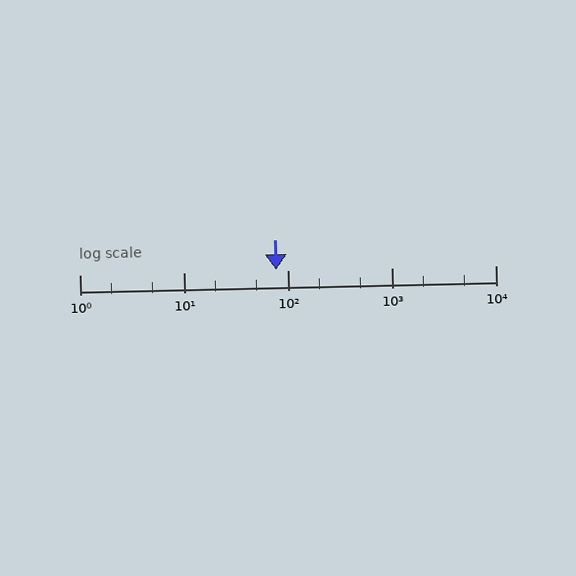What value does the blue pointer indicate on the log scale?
The pointer indicates approximately 78.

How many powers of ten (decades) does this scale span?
The scale spans 4 decades, from 1 to 10000.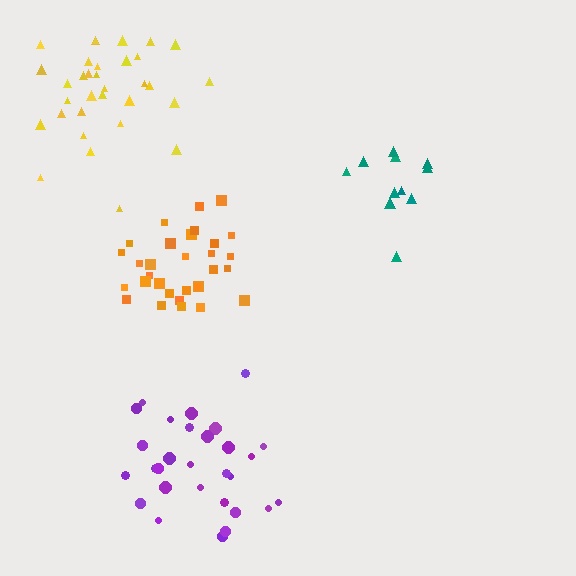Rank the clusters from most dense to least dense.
orange, purple, yellow, teal.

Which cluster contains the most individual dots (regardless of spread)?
Yellow (33).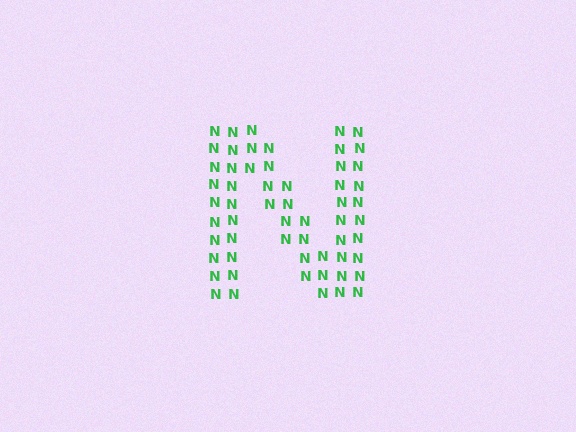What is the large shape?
The large shape is the letter N.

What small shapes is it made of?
It is made of small letter N's.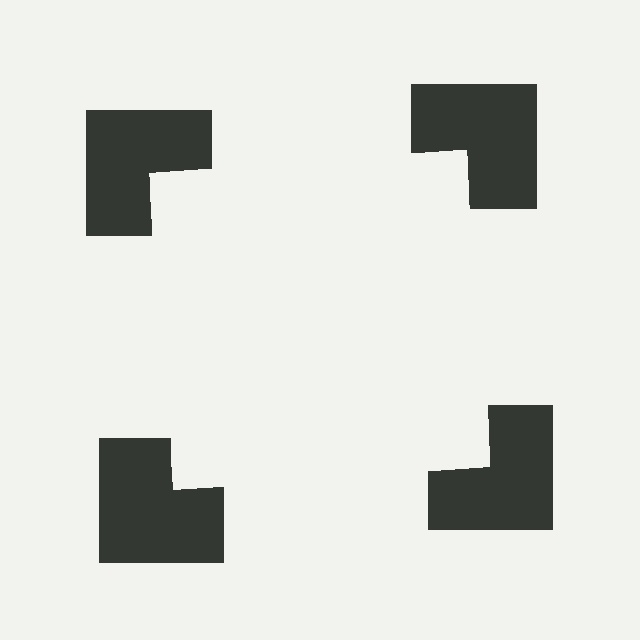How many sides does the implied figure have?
4 sides.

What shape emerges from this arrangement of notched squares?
An illusory square — its edges are inferred from the aligned wedge cuts in the notched squares, not physically drawn.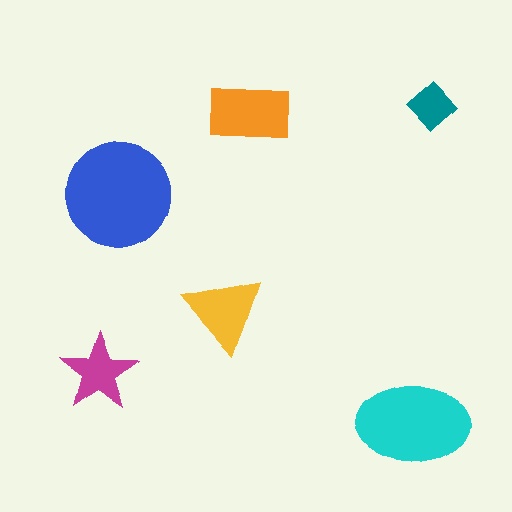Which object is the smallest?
The teal diamond.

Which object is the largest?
The blue circle.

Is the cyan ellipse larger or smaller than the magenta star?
Larger.